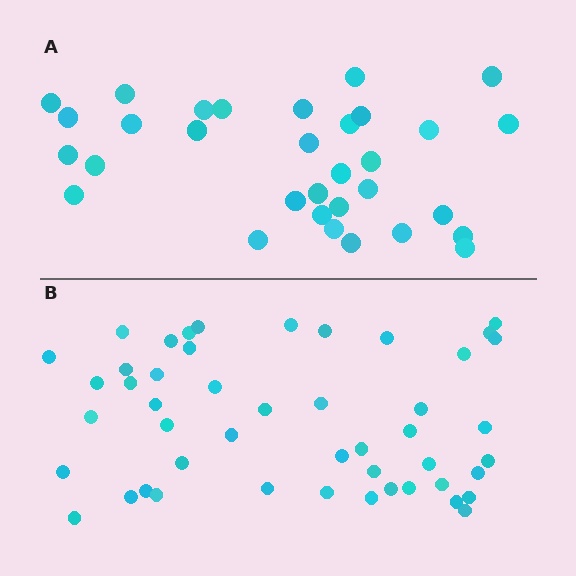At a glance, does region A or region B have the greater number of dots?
Region B (the bottom region) has more dots.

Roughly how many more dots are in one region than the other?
Region B has approximately 15 more dots than region A.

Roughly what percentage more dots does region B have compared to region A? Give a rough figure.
About 50% more.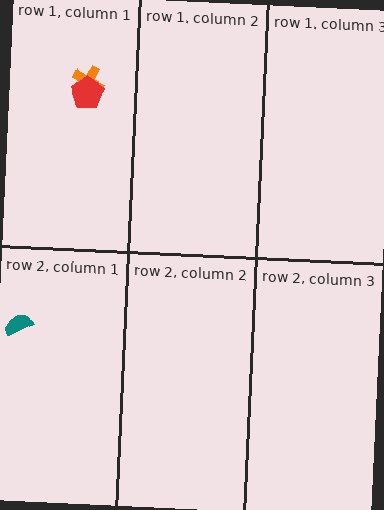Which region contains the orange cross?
The row 1, column 1 region.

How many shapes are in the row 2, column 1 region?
1.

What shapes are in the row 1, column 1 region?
The orange cross, the red pentagon.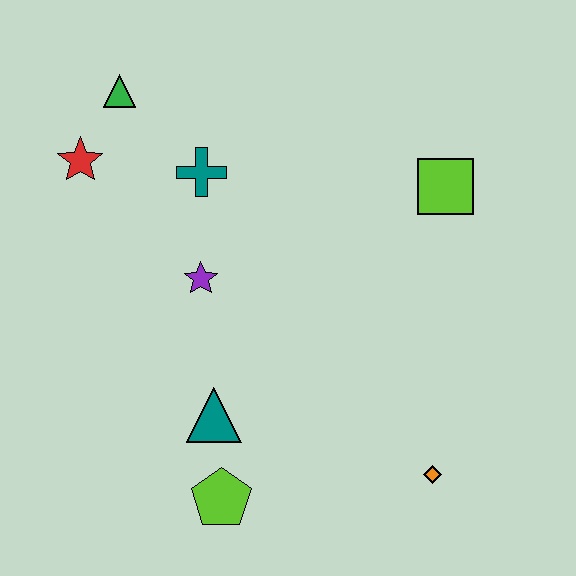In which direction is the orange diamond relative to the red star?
The orange diamond is to the right of the red star.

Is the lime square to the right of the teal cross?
Yes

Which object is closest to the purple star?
The teal cross is closest to the purple star.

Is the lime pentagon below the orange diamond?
Yes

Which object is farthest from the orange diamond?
The green triangle is farthest from the orange diamond.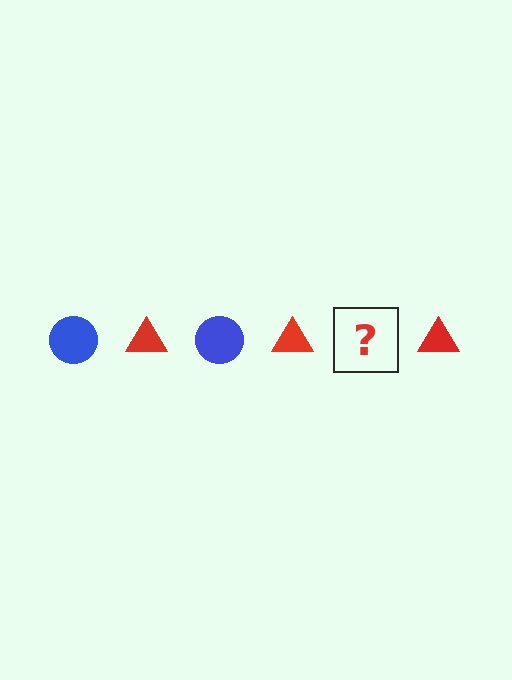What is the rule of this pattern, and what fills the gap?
The rule is that the pattern alternates between blue circle and red triangle. The gap should be filled with a blue circle.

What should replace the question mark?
The question mark should be replaced with a blue circle.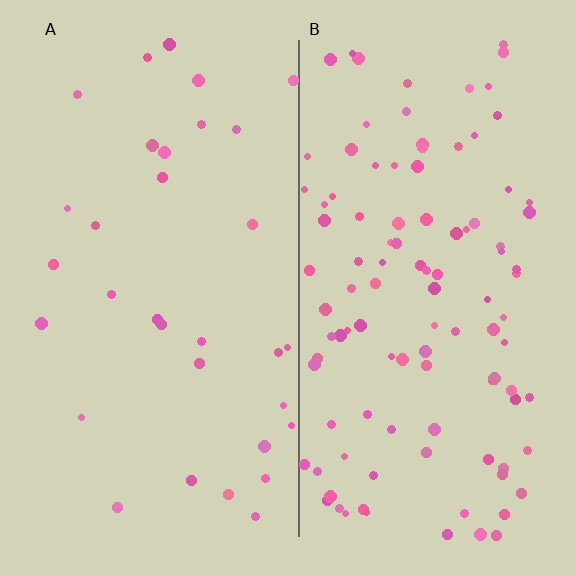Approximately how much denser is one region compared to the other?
Approximately 3.4× — region B over region A.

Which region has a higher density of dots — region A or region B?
B (the right).